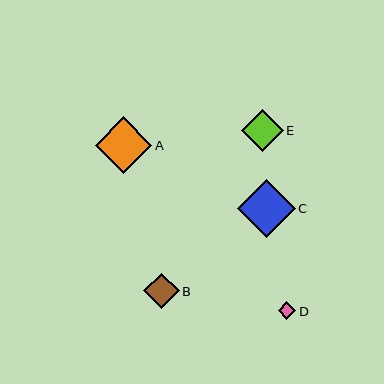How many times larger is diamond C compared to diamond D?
Diamond C is approximately 3.3 times the size of diamond D.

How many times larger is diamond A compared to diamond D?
Diamond A is approximately 3.2 times the size of diamond D.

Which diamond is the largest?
Diamond C is the largest with a size of approximately 58 pixels.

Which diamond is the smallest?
Diamond D is the smallest with a size of approximately 18 pixels.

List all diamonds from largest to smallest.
From largest to smallest: C, A, E, B, D.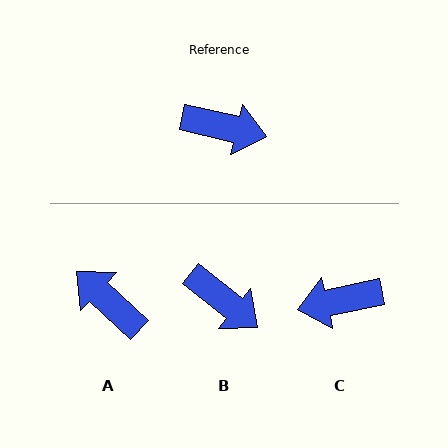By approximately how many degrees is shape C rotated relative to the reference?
Approximately 155 degrees clockwise.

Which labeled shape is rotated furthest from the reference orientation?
C, about 155 degrees away.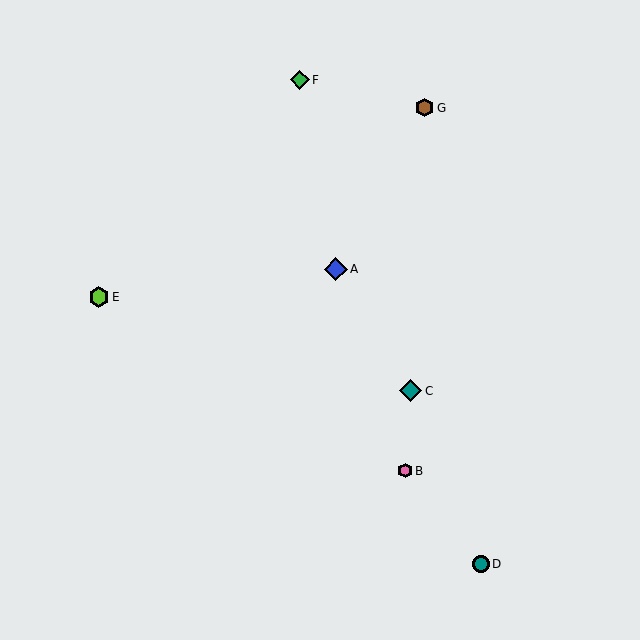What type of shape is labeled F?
Shape F is a green diamond.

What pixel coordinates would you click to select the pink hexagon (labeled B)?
Click at (405, 471) to select the pink hexagon B.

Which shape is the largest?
The blue diamond (labeled A) is the largest.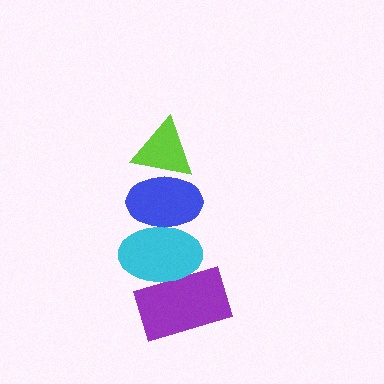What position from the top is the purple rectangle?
The purple rectangle is 4th from the top.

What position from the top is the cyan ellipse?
The cyan ellipse is 3rd from the top.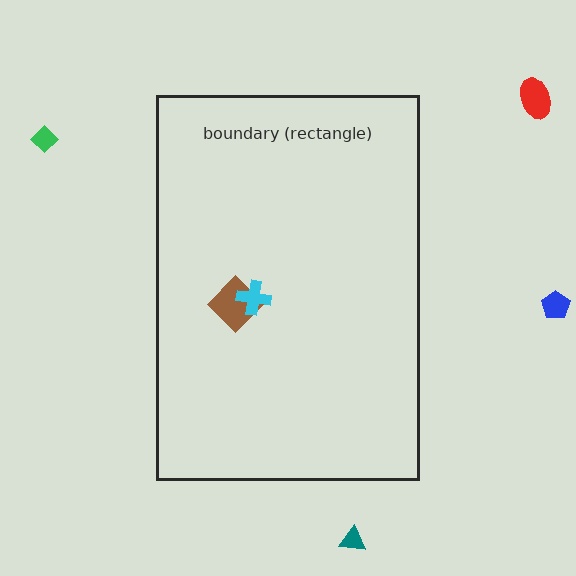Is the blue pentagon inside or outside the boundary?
Outside.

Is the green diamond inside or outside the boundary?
Outside.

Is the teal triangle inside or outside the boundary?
Outside.